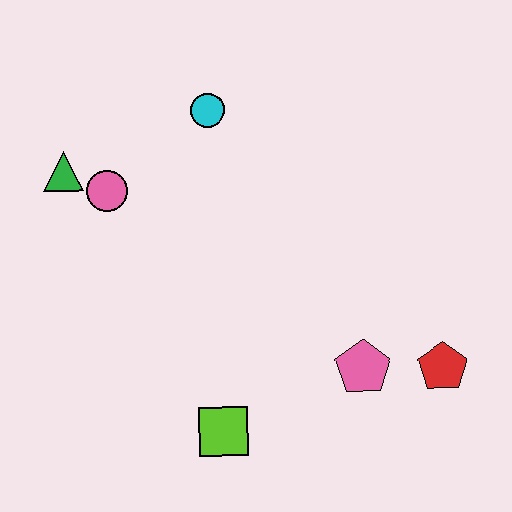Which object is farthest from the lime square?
The cyan circle is farthest from the lime square.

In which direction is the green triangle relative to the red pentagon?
The green triangle is to the left of the red pentagon.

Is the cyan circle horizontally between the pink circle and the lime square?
Yes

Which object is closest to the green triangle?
The pink circle is closest to the green triangle.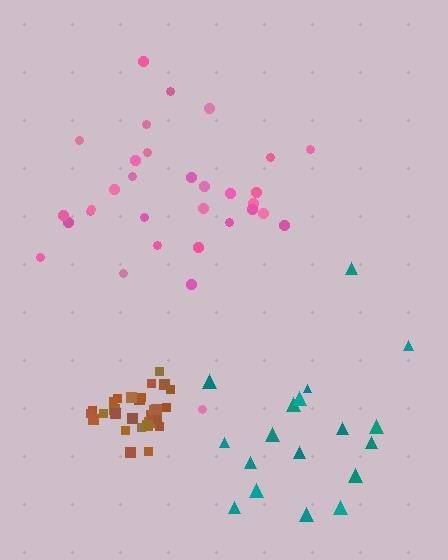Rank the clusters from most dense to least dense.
brown, pink, teal.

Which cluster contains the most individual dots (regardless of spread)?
Pink (33).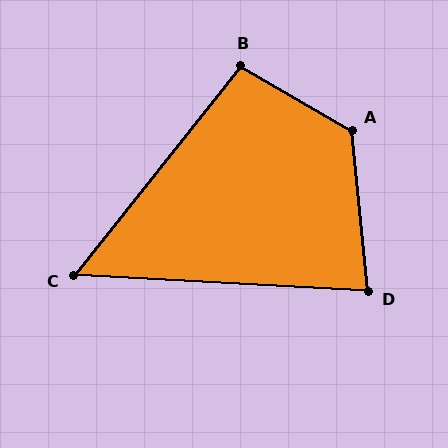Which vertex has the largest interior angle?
A, at approximately 126 degrees.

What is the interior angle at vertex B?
Approximately 99 degrees (obtuse).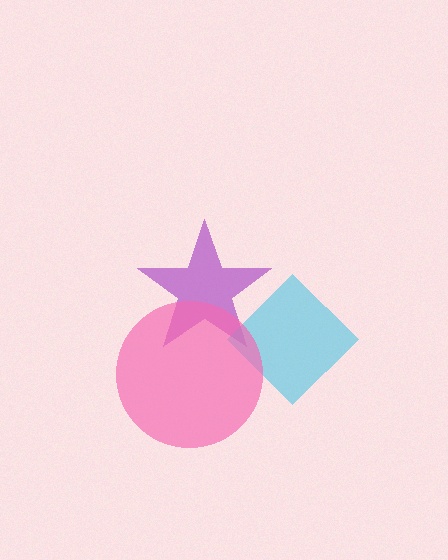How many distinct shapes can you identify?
There are 3 distinct shapes: a purple star, a cyan diamond, a pink circle.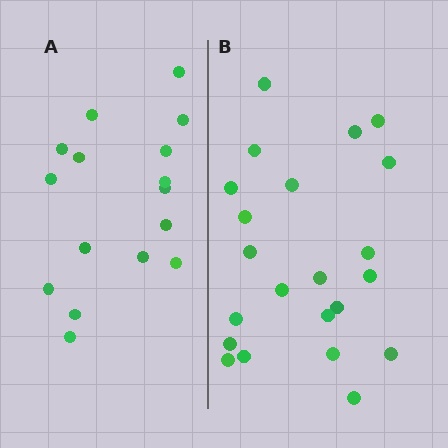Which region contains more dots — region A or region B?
Region B (the right region) has more dots.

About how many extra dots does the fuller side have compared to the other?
Region B has about 6 more dots than region A.